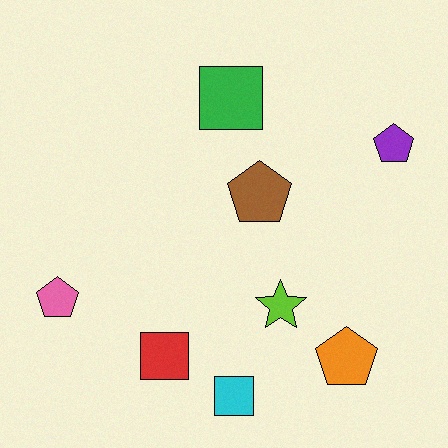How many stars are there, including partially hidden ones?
There is 1 star.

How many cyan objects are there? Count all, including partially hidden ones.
There is 1 cyan object.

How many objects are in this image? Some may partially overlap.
There are 8 objects.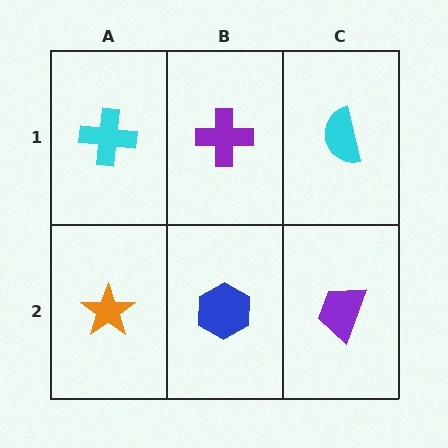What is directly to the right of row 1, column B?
A cyan semicircle.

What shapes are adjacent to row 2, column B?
A purple cross (row 1, column B), an orange star (row 2, column A), a purple trapezoid (row 2, column C).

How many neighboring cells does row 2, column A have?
2.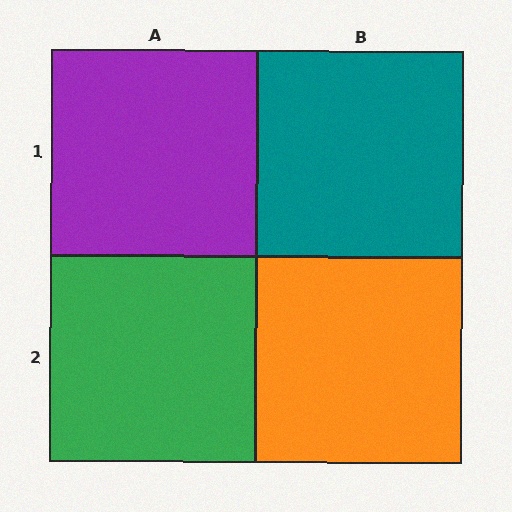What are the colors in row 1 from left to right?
Purple, teal.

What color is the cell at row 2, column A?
Green.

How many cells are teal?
1 cell is teal.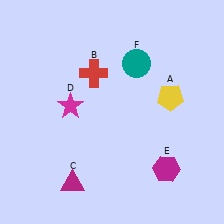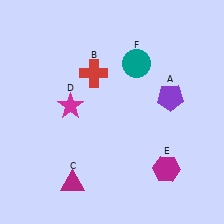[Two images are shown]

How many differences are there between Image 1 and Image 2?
There is 1 difference between the two images.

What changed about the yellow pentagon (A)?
In Image 1, A is yellow. In Image 2, it changed to purple.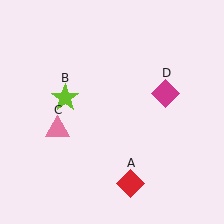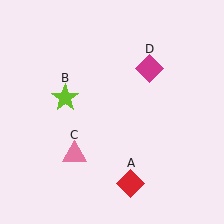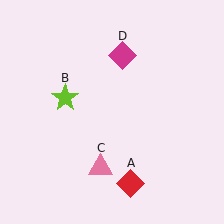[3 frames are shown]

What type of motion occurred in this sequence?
The pink triangle (object C), magenta diamond (object D) rotated counterclockwise around the center of the scene.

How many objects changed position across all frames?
2 objects changed position: pink triangle (object C), magenta diamond (object D).